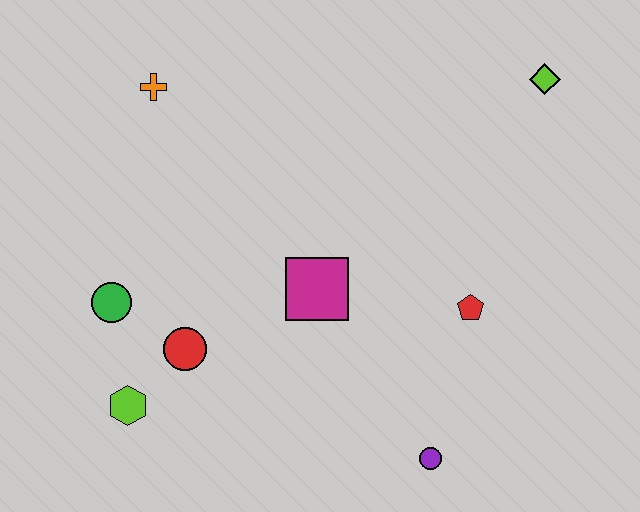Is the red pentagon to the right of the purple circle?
Yes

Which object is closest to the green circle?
The red circle is closest to the green circle.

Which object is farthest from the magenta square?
The lime diamond is farthest from the magenta square.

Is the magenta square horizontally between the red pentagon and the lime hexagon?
Yes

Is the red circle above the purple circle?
Yes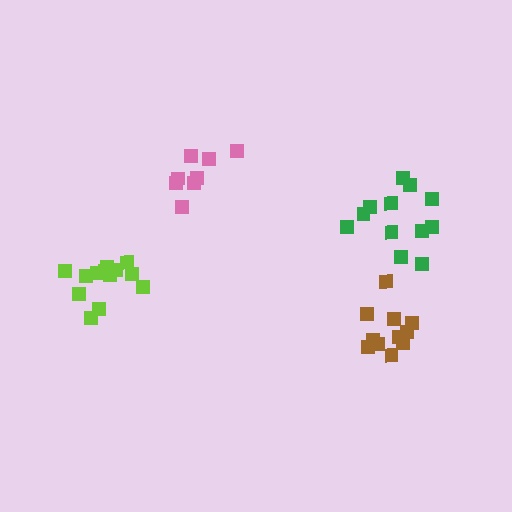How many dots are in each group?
Group 1: 8 dots, Group 2: 12 dots, Group 3: 11 dots, Group 4: 14 dots (45 total).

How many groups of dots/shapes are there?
There are 4 groups.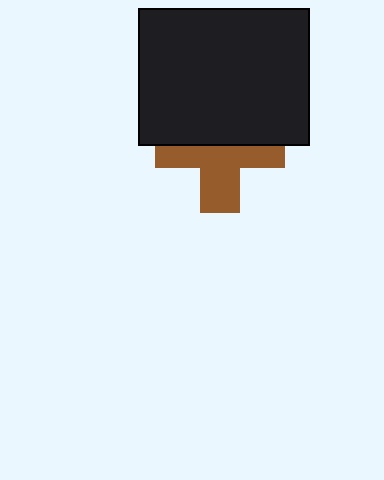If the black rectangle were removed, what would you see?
You would see the complete brown cross.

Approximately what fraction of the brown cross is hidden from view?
Roughly 47% of the brown cross is hidden behind the black rectangle.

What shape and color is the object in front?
The object in front is a black rectangle.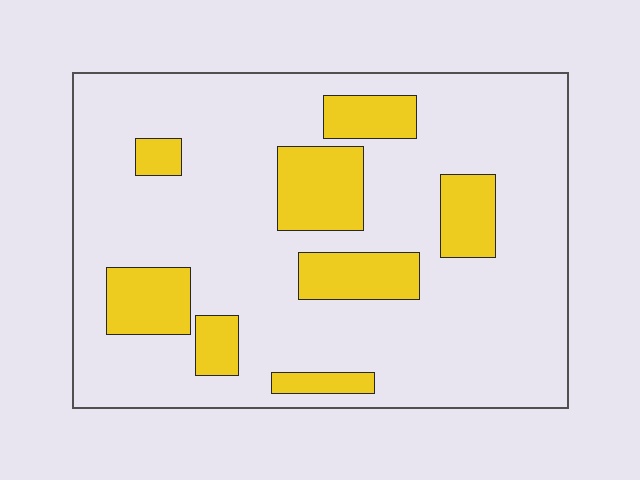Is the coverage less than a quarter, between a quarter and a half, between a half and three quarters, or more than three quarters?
Less than a quarter.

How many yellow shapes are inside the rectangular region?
8.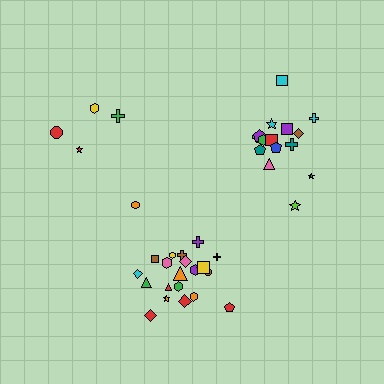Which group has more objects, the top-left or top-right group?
The top-right group.